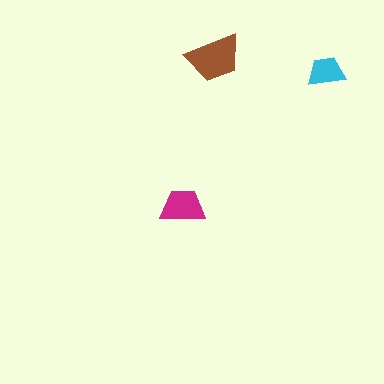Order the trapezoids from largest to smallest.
the brown one, the magenta one, the cyan one.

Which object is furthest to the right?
The cyan trapezoid is rightmost.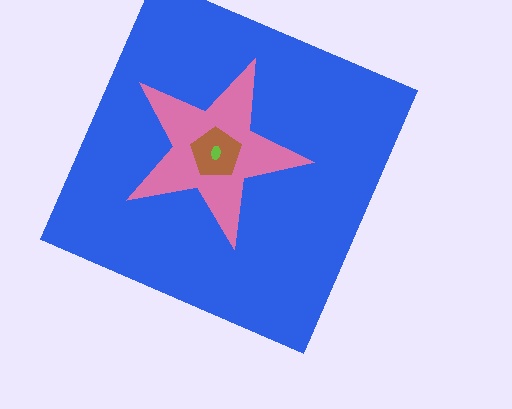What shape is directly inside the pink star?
The brown pentagon.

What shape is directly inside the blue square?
The pink star.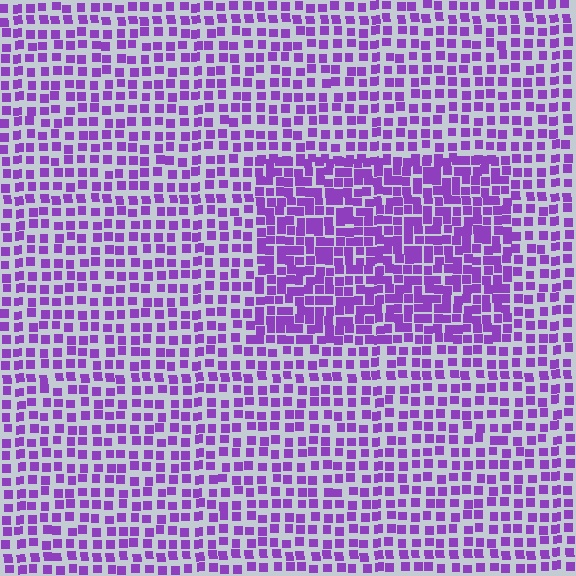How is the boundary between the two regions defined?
The boundary is defined by a change in element density (approximately 1.7x ratio). All elements are the same color, size, and shape.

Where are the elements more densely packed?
The elements are more densely packed inside the rectangle boundary.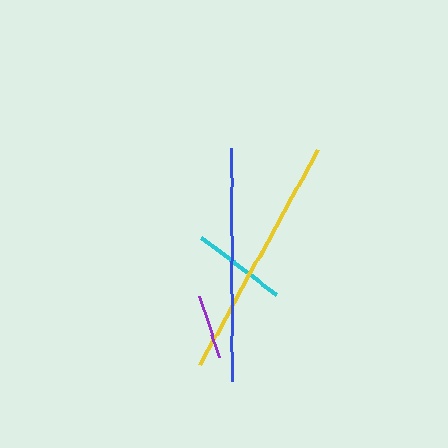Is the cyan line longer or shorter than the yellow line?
The yellow line is longer than the cyan line.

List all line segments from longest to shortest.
From longest to shortest: yellow, blue, cyan, purple.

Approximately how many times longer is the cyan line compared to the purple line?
The cyan line is approximately 1.5 times the length of the purple line.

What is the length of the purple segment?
The purple segment is approximately 64 pixels long.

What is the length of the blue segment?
The blue segment is approximately 233 pixels long.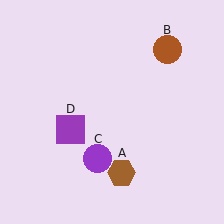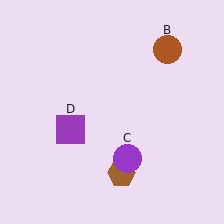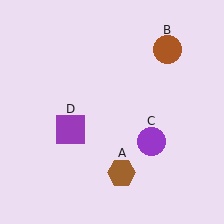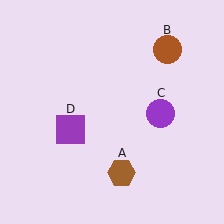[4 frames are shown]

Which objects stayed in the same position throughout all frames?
Brown hexagon (object A) and brown circle (object B) and purple square (object D) remained stationary.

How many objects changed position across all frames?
1 object changed position: purple circle (object C).